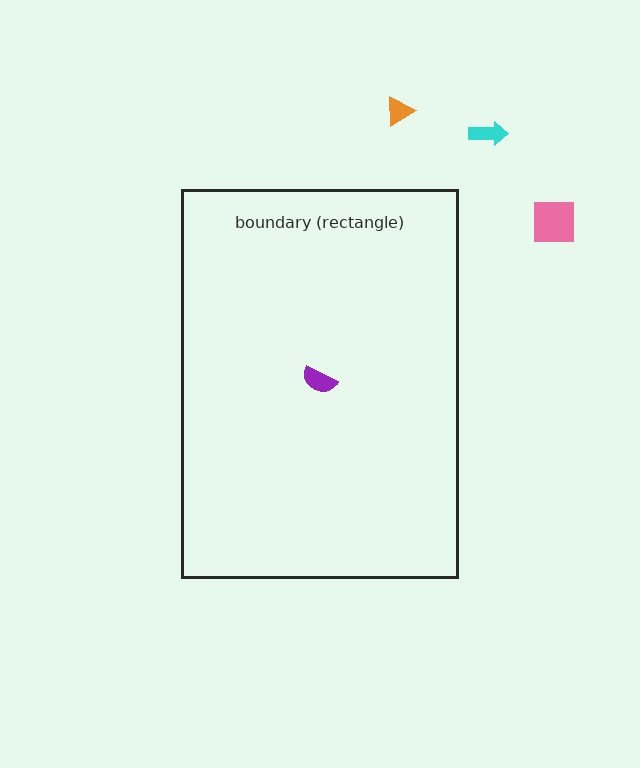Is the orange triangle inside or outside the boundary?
Outside.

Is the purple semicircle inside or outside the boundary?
Inside.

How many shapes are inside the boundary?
1 inside, 3 outside.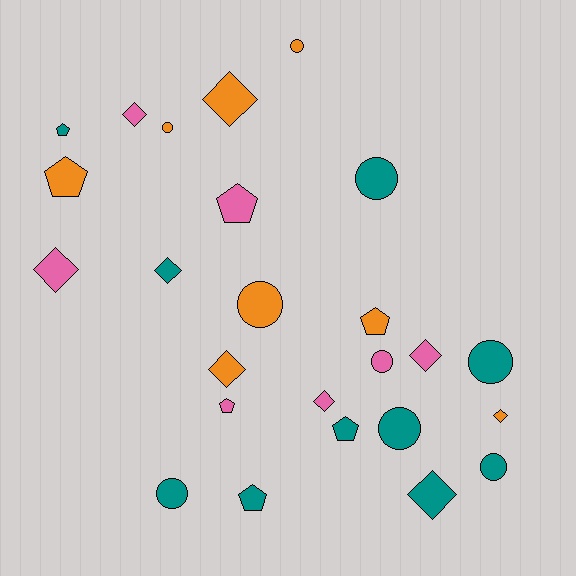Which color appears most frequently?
Teal, with 10 objects.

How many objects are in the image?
There are 25 objects.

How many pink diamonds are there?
There are 4 pink diamonds.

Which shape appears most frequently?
Diamond, with 9 objects.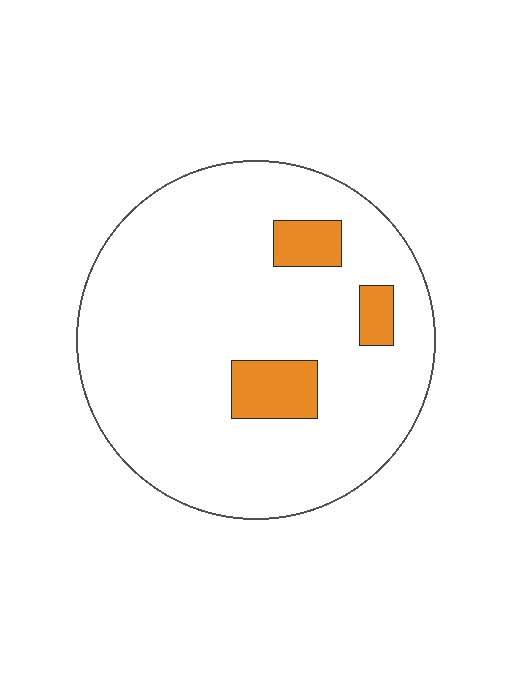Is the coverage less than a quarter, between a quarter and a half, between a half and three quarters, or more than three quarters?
Less than a quarter.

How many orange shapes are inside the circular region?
3.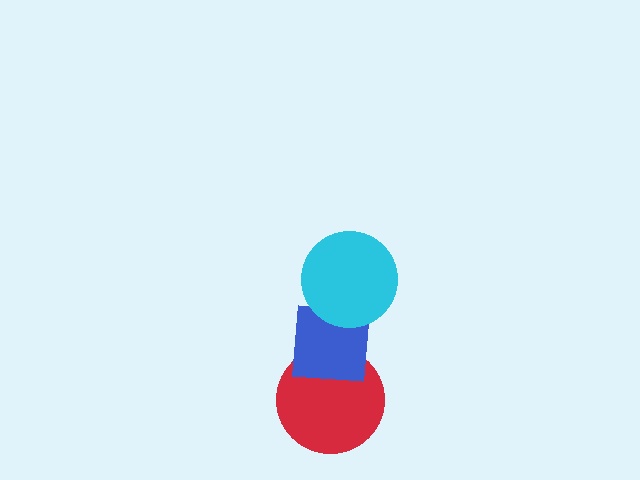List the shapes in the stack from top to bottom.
From top to bottom: the cyan circle, the blue square, the red circle.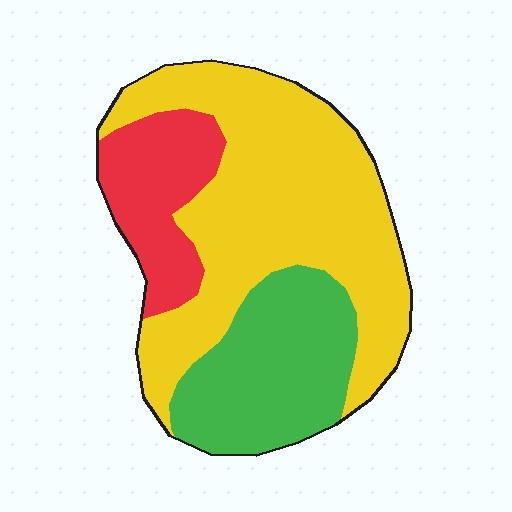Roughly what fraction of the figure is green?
Green takes up about one quarter (1/4) of the figure.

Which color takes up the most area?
Yellow, at roughly 55%.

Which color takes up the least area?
Red, at roughly 15%.